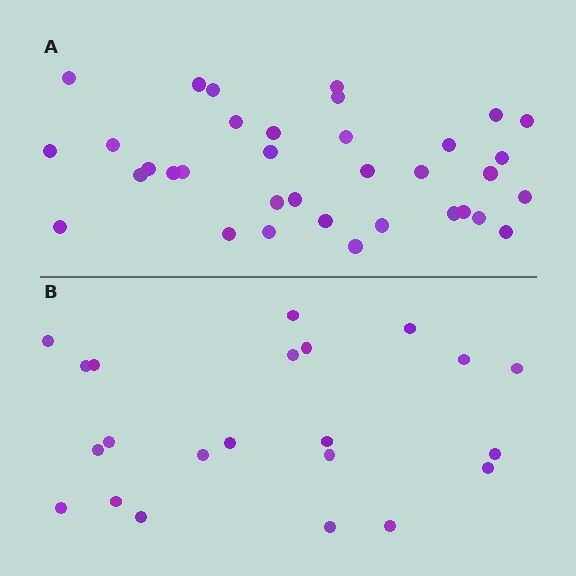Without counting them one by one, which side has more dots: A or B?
Region A (the top region) has more dots.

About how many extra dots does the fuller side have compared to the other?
Region A has approximately 15 more dots than region B.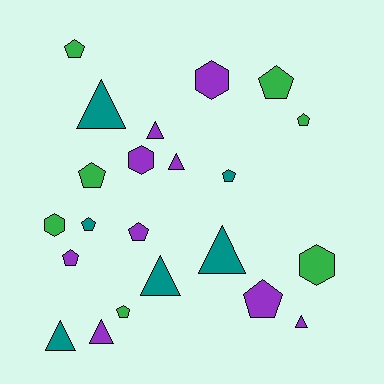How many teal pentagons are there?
There are 2 teal pentagons.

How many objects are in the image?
There are 22 objects.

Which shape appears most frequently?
Pentagon, with 10 objects.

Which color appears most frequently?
Purple, with 9 objects.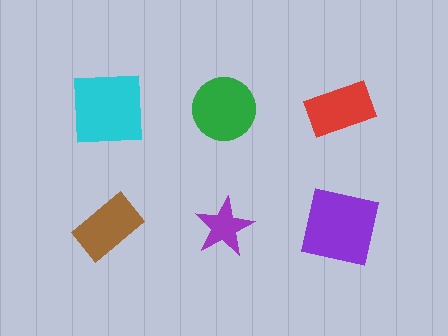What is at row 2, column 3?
A purple square.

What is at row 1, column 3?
A red rectangle.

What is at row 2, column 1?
A brown rectangle.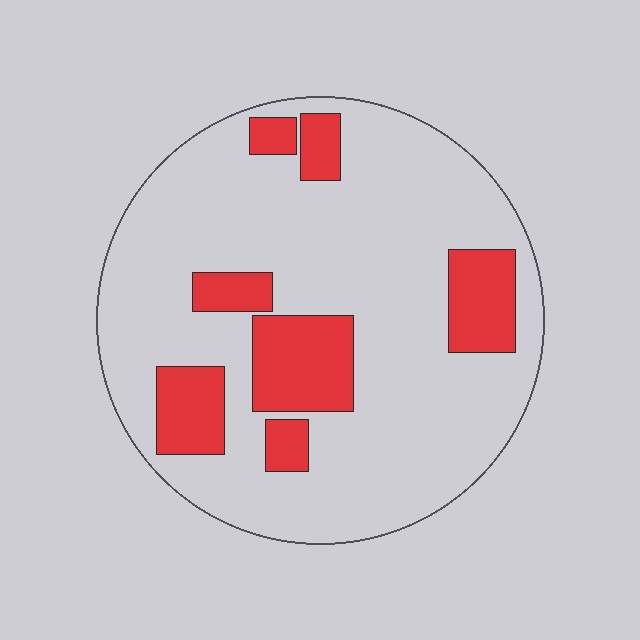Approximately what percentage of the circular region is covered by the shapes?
Approximately 20%.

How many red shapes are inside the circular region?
7.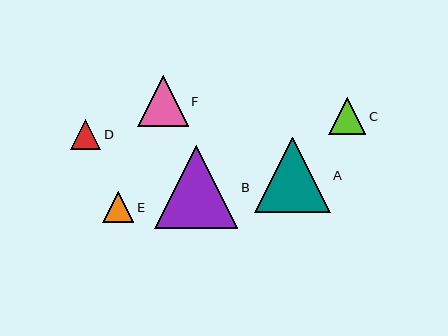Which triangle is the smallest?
Triangle D is the smallest with a size of approximately 30 pixels.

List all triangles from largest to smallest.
From largest to smallest: B, A, F, C, E, D.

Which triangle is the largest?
Triangle B is the largest with a size of approximately 83 pixels.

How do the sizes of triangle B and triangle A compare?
Triangle B and triangle A are approximately the same size.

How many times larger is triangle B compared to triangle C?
Triangle B is approximately 2.2 times the size of triangle C.